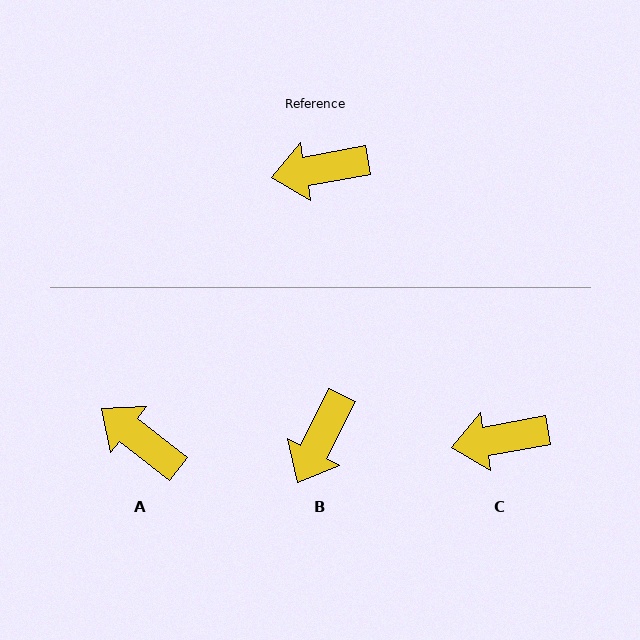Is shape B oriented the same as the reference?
No, it is off by about 53 degrees.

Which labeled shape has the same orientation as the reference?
C.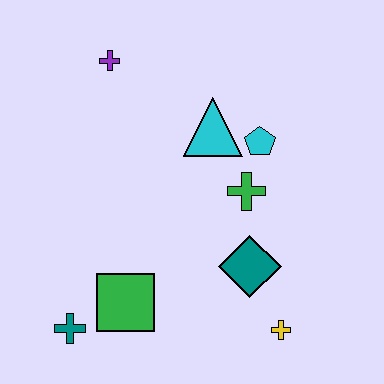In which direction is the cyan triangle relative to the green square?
The cyan triangle is above the green square.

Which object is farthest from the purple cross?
The yellow cross is farthest from the purple cross.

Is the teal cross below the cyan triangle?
Yes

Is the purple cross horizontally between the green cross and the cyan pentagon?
No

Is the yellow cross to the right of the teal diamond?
Yes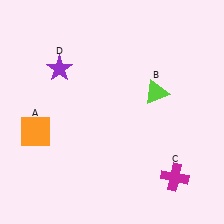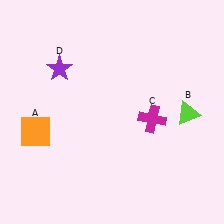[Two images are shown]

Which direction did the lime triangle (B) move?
The lime triangle (B) moved right.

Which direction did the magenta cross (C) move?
The magenta cross (C) moved up.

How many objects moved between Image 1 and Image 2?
2 objects moved between the two images.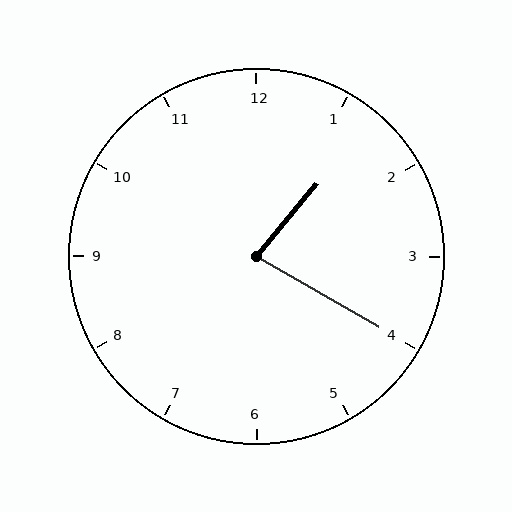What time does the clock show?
1:20.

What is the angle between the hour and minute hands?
Approximately 80 degrees.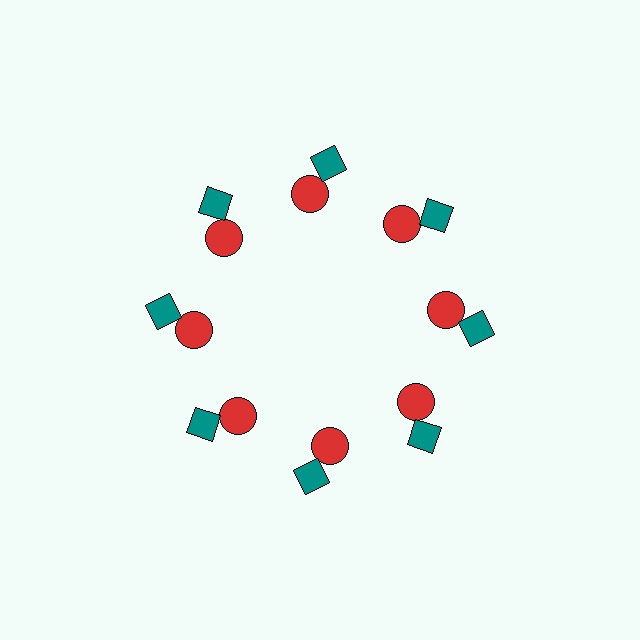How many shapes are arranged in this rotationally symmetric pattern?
There are 16 shapes, arranged in 8 groups of 2.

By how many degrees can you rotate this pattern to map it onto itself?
The pattern maps onto itself every 45 degrees of rotation.